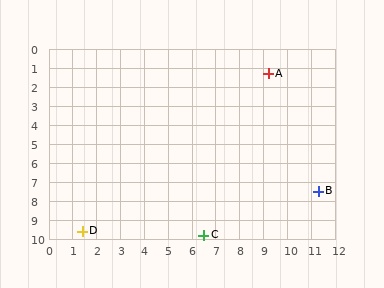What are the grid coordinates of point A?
Point A is at approximately (9.2, 1.3).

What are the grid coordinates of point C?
Point C is at approximately (6.5, 9.8).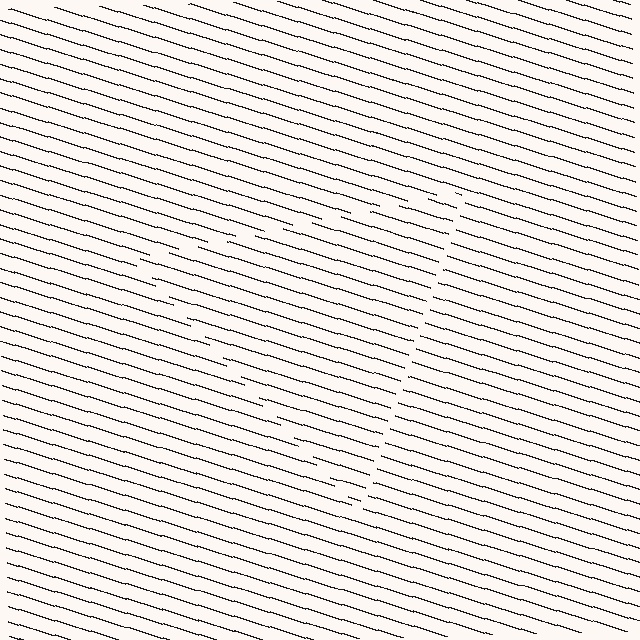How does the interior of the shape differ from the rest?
The interior of the shape contains the same grating, shifted by half a period — the contour is defined by the phase discontinuity where line-ends from the inner and outer gratings abut.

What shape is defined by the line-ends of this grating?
An illusory triangle. The interior of the shape contains the same grating, shifted by half a period — the contour is defined by the phase discontinuity where line-ends from the inner and outer gratings abut.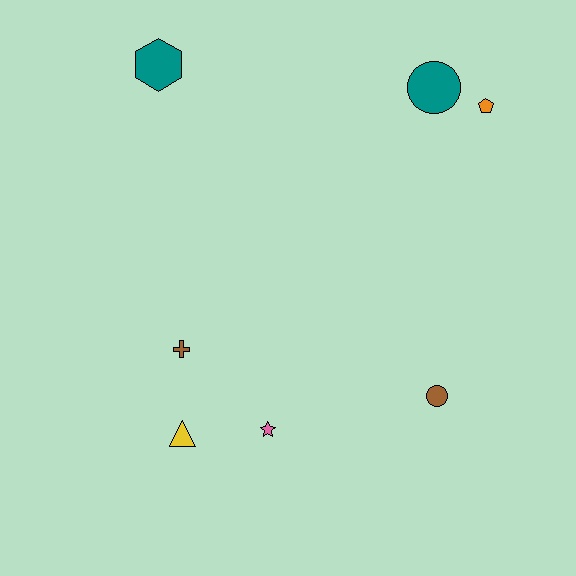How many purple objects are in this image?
There are no purple objects.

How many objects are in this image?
There are 7 objects.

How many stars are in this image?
There is 1 star.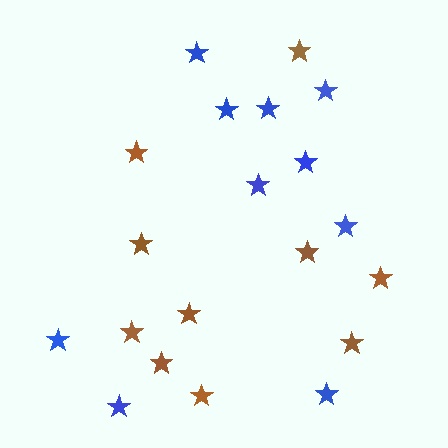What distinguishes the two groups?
There are 2 groups: one group of brown stars (10) and one group of blue stars (10).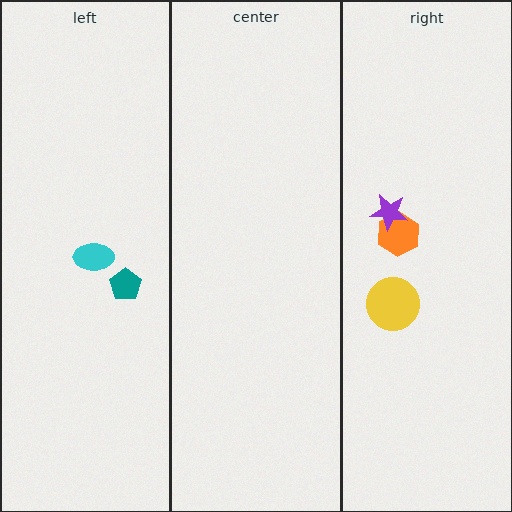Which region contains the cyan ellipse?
The left region.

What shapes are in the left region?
The cyan ellipse, the teal pentagon.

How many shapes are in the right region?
3.